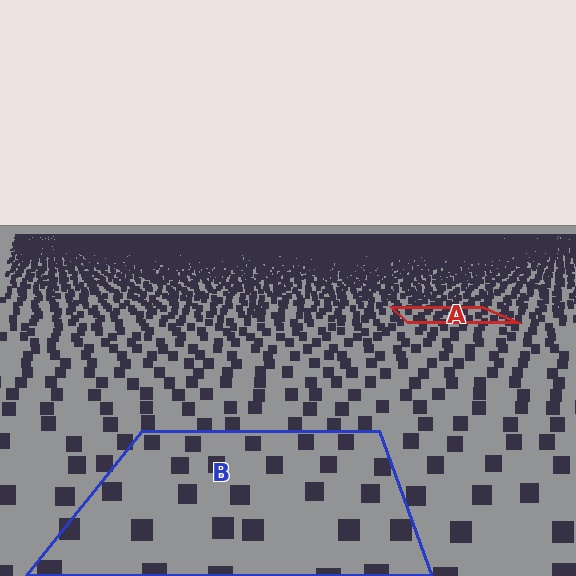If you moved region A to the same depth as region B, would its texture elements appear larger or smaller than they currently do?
They would appear larger. At a closer depth, the same texture elements are projected at a bigger on-screen size.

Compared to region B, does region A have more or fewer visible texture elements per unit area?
Region A has more texture elements per unit area — they are packed more densely because it is farther away.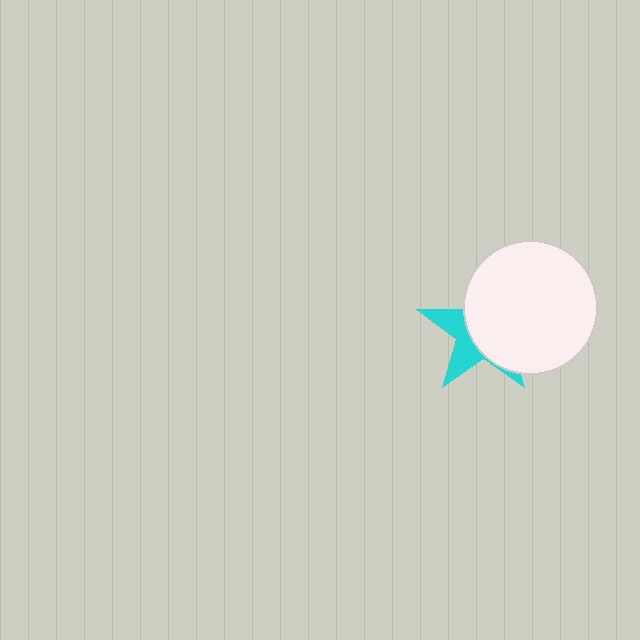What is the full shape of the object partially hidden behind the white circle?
The partially hidden object is a cyan star.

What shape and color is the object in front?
The object in front is a white circle.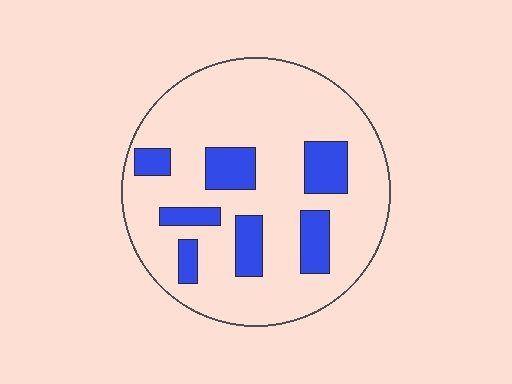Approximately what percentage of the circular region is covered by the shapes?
Approximately 20%.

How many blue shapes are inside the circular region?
7.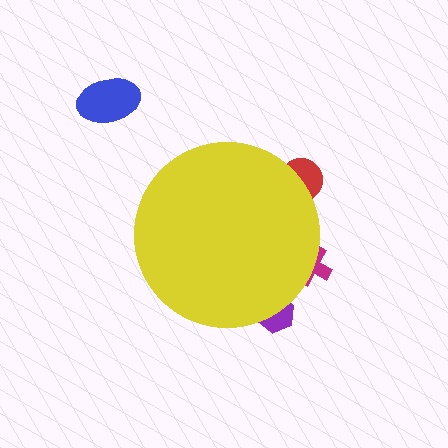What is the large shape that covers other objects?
A yellow circle.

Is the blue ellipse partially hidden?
No, the blue ellipse is fully visible.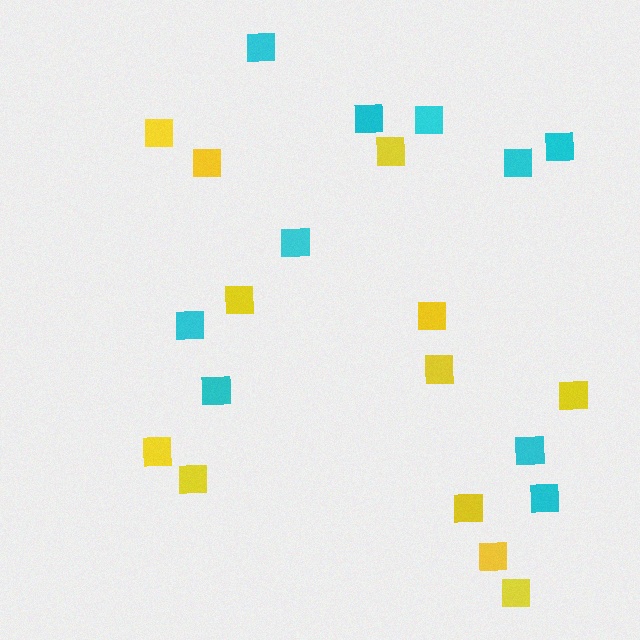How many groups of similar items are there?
There are 2 groups: one group of yellow squares (12) and one group of cyan squares (10).